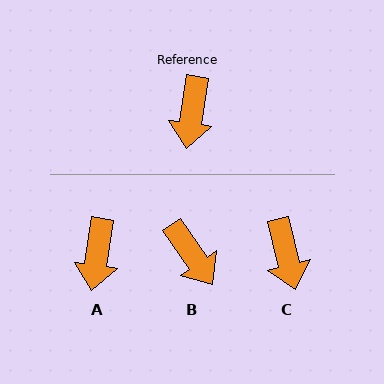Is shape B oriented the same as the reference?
No, it is off by about 44 degrees.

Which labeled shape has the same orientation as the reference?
A.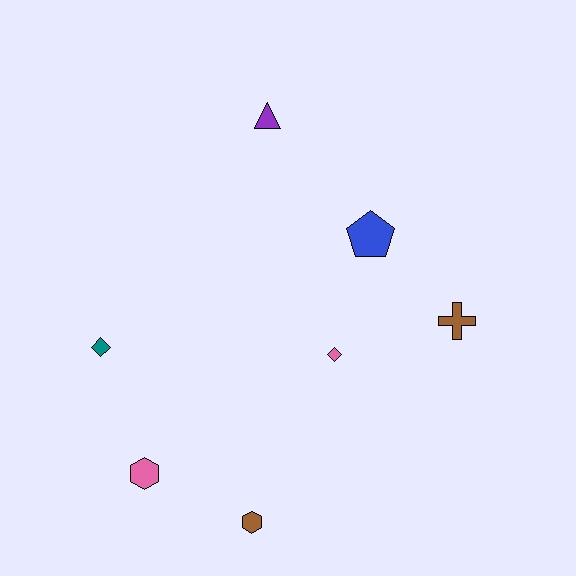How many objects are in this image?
There are 7 objects.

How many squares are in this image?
There are no squares.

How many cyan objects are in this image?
There are no cyan objects.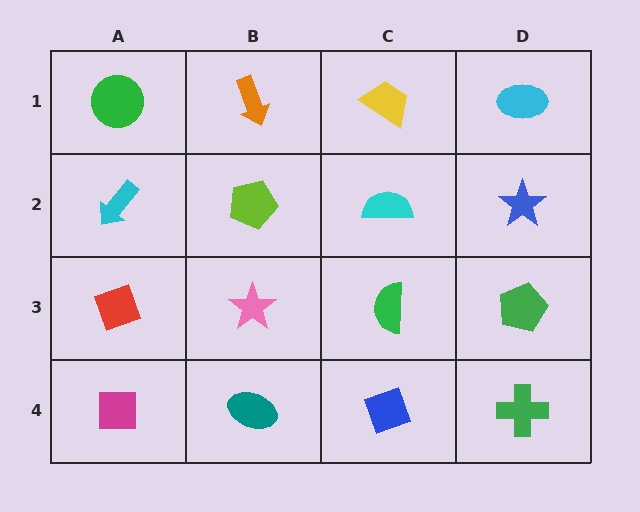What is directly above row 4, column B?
A pink star.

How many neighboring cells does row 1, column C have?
3.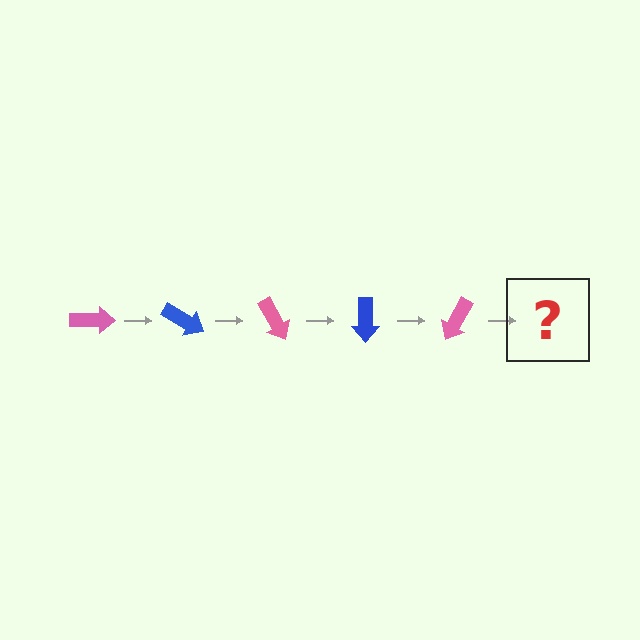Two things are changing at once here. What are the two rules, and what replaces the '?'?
The two rules are that it rotates 30 degrees each step and the color cycles through pink and blue. The '?' should be a blue arrow, rotated 150 degrees from the start.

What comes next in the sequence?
The next element should be a blue arrow, rotated 150 degrees from the start.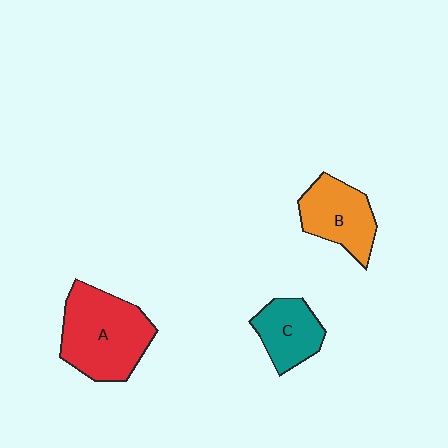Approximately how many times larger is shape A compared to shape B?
Approximately 1.5 times.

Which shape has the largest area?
Shape A (red).